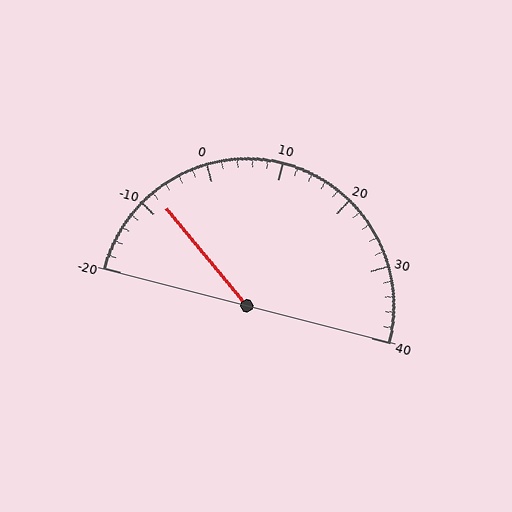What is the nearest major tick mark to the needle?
The nearest major tick mark is -10.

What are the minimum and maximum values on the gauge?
The gauge ranges from -20 to 40.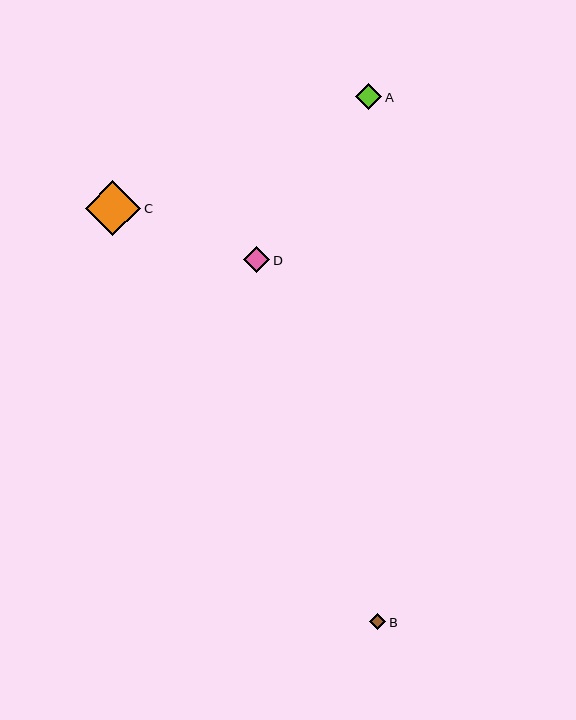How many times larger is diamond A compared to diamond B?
Diamond A is approximately 1.6 times the size of diamond B.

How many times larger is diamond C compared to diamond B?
Diamond C is approximately 3.5 times the size of diamond B.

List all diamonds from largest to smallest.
From largest to smallest: C, A, D, B.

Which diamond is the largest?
Diamond C is the largest with a size of approximately 55 pixels.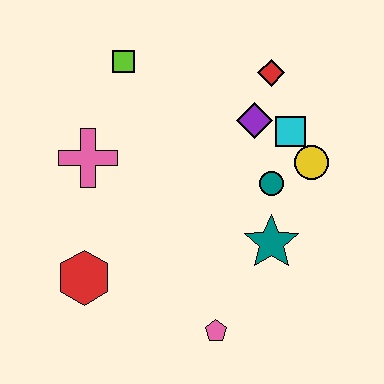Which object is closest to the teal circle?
The yellow circle is closest to the teal circle.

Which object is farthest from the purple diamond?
The red hexagon is farthest from the purple diamond.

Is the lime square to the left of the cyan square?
Yes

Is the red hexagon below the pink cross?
Yes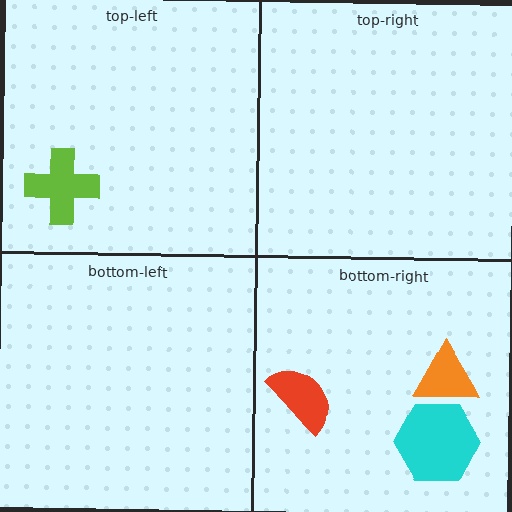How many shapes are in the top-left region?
1.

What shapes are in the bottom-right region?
The cyan hexagon, the orange triangle, the red semicircle.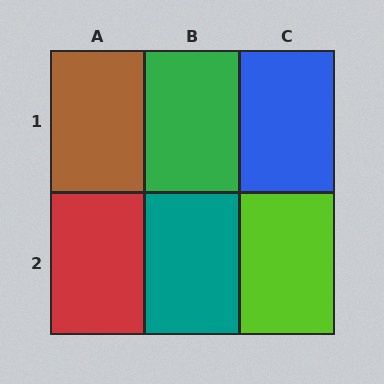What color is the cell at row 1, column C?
Blue.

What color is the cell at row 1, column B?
Green.